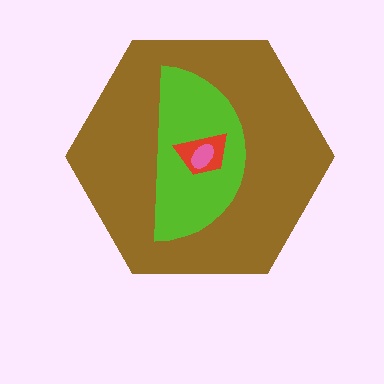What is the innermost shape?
The pink ellipse.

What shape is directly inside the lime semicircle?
The red trapezoid.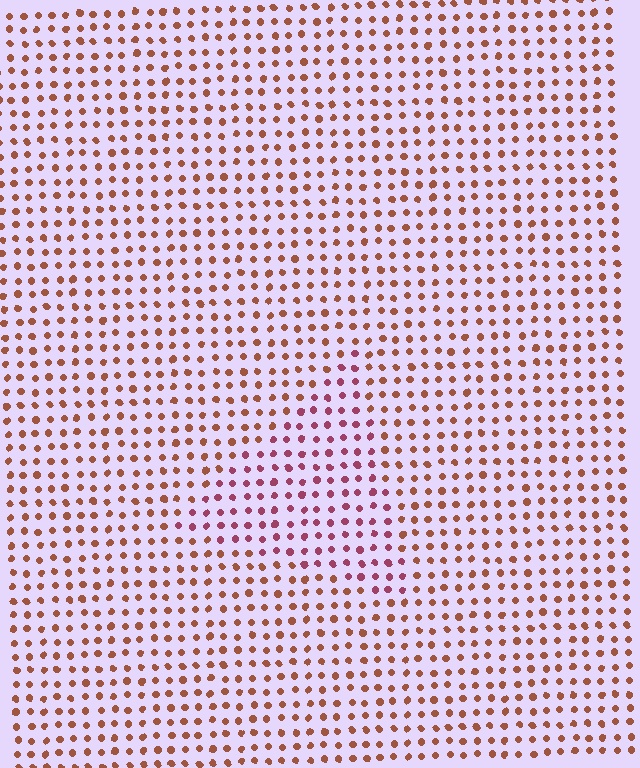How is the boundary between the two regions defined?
The boundary is defined purely by a slight shift in hue (about 38 degrees). Spacing, size, and orientation are identical on both sides.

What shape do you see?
I see a triangle.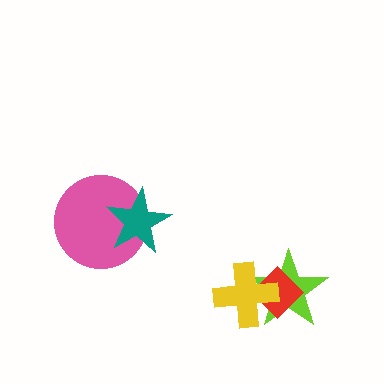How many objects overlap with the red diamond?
2 objects overlap with the red diamond.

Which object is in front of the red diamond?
The yellow cross is in front of the red diamond.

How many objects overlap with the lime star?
2 objects overlap with the lime star.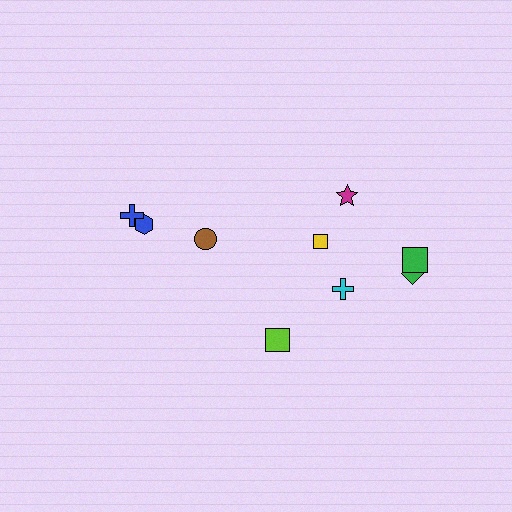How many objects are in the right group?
There are 6 objects.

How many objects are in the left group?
There are 3 objects.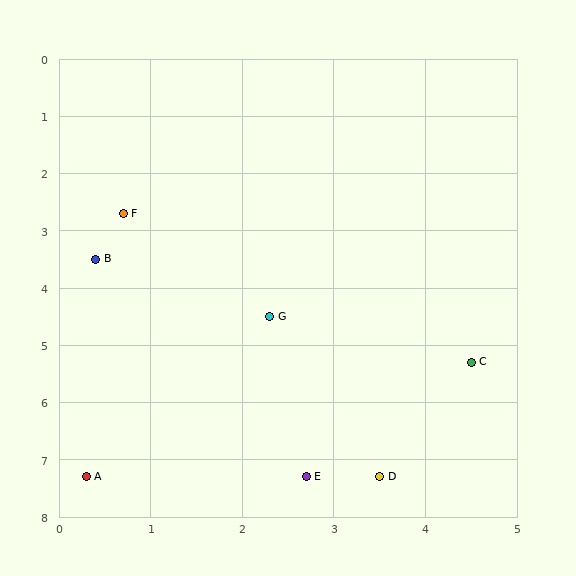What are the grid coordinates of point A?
Point A is at approximately (0.3, 7.3).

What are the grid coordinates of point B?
Point B is at approximately (0.4, 3.5).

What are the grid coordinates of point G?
Point G is at approximately (2.3, 4.5).